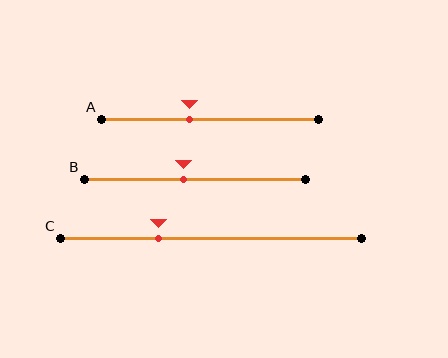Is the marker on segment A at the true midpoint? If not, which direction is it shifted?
No, the marker on segment A is shifted to the left by about 10% of the segment length.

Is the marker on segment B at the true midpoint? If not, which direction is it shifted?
No, the marker on segment B is shifted to the left by about 5% of the segment length.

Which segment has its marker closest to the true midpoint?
Segment B has its marker closest to the true midpoint.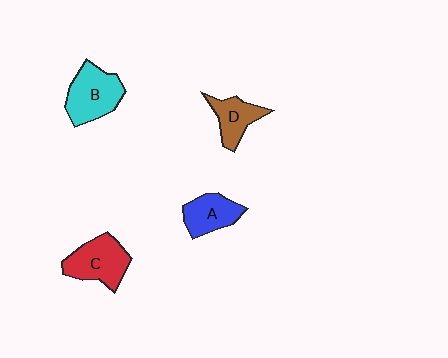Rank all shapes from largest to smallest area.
From largest to smallest: B (cyan), C (red), A (blue), D (brown).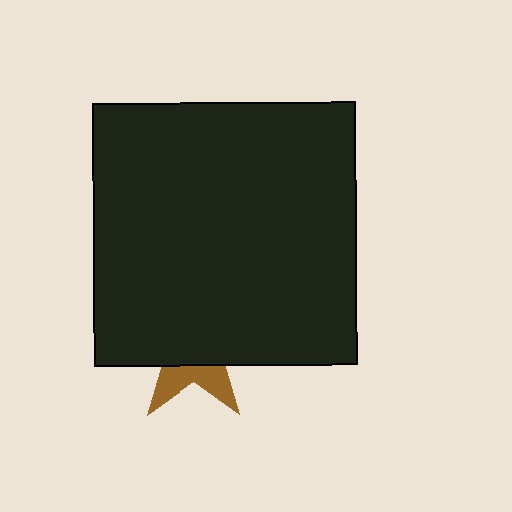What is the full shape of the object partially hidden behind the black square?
The partially hidden object is a brown star.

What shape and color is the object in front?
The object in front is a black square.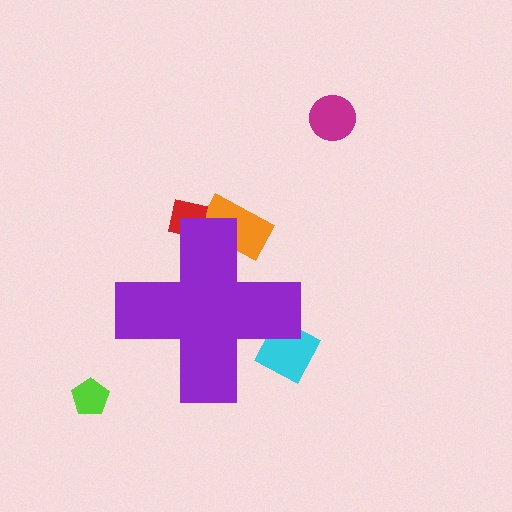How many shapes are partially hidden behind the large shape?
3 shapes are partially hidden.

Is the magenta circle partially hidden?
No, the magenta circle is fully visible.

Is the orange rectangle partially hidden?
Yes, the orange rectangle is partially hidden behind the purple cross.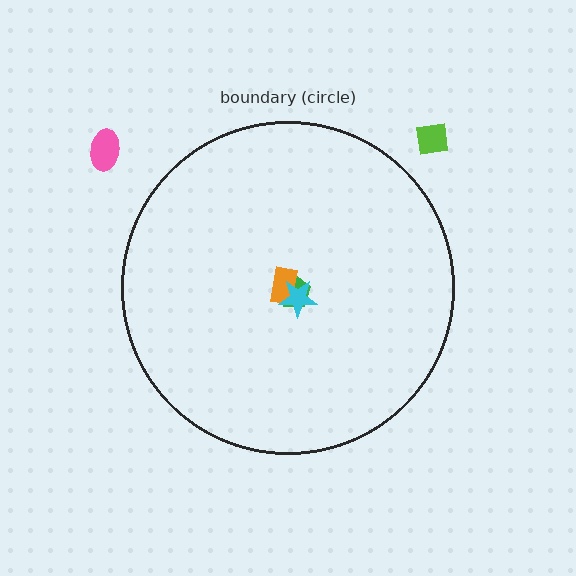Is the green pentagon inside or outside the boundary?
Inside.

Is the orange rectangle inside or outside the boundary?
Inside.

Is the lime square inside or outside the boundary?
Outside.